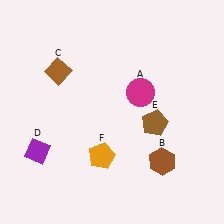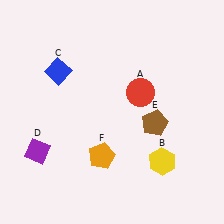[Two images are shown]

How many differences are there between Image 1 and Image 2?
There are 3 differences between the two images.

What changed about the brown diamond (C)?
In Image 1, C is brown. In Image 2, it changed to blue.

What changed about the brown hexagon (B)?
In Image 1, B is brown. In Image 2, it changed to yellow.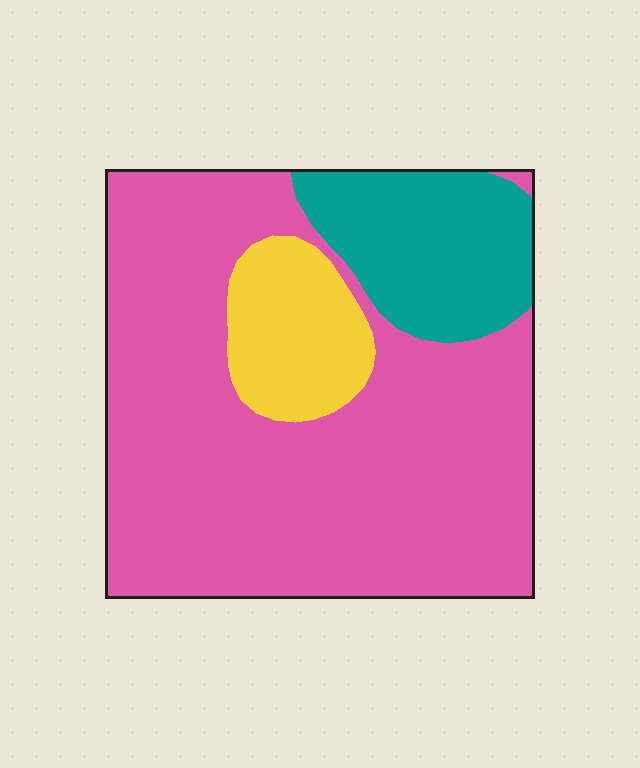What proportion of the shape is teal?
Teal covers 17% of the shape.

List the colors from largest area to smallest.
From largest to smallest: pink, teal, yellow.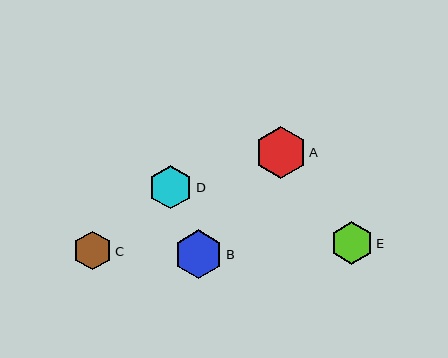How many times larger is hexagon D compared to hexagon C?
Hexagon D is approximately 1.1 times the size of hexagon C.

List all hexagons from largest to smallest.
From largest to smallest: A, B, D, E, C.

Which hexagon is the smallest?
Hexagon C is the smallest with a size of approximately 38 pixels.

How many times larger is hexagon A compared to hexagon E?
Hexagon A is approximately 1.2 times the size of hexagon E.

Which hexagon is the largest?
Hexagon A is the largest with a size of approximately 51 pixels.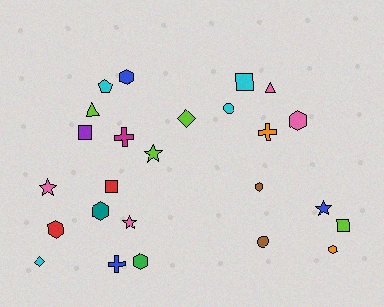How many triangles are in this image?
There are 2 triangles.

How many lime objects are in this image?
There are 4 lime objects.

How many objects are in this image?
There are 25 objects.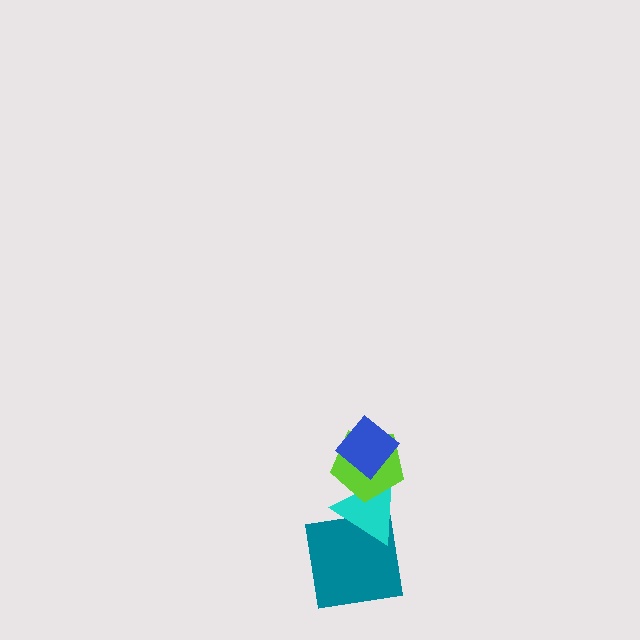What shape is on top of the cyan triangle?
The lime pentagon is on top of the cyan triangle.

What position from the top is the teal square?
The teal square is 4th from the top.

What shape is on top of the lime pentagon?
The blue diamond is on top of the lime pentagon.